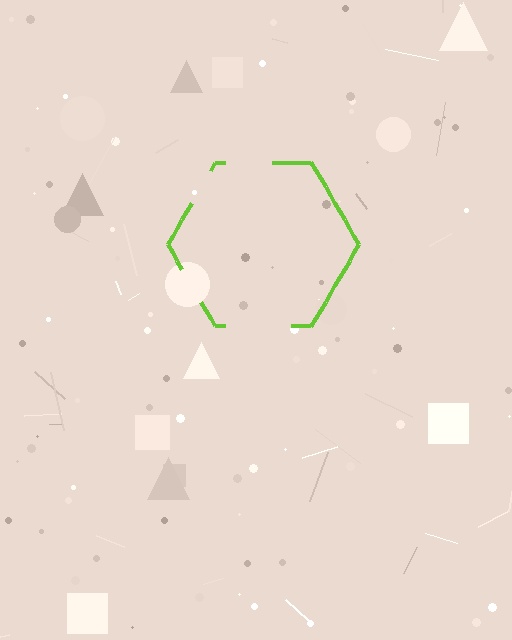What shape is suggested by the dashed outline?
The dashed outline suggests a hexagon.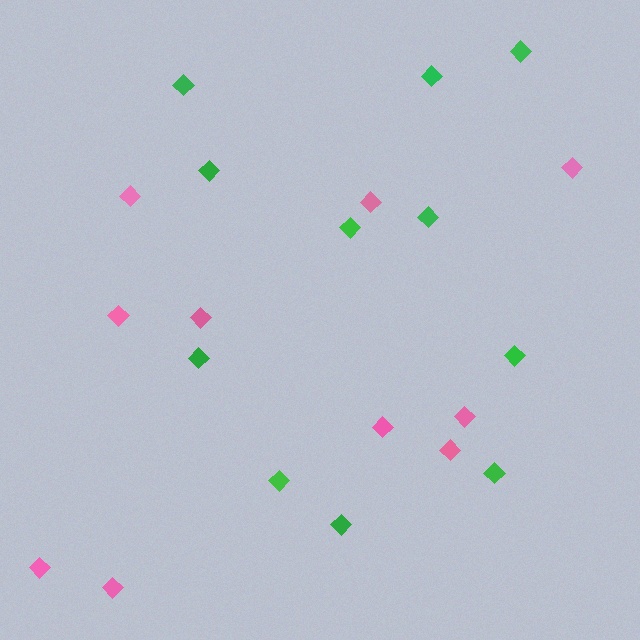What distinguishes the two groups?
There are 2 groups: one group of pink diamonds (10) and one group of green diamonds (11).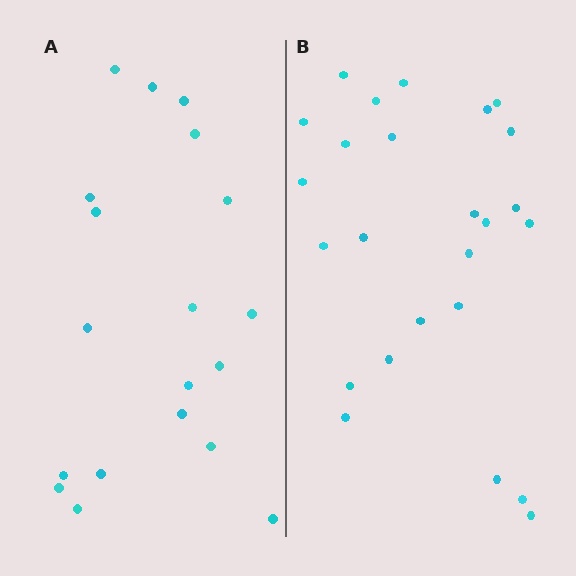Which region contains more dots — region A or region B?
Region B (the right region) has more dots.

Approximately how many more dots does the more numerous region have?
Region B has about 6 more dots than region A.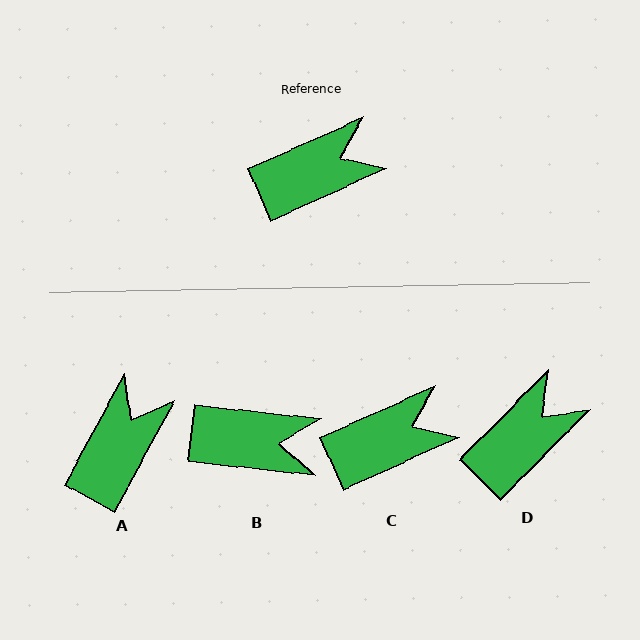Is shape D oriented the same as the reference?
No, it is off by about 21 degrees.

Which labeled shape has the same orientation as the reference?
C.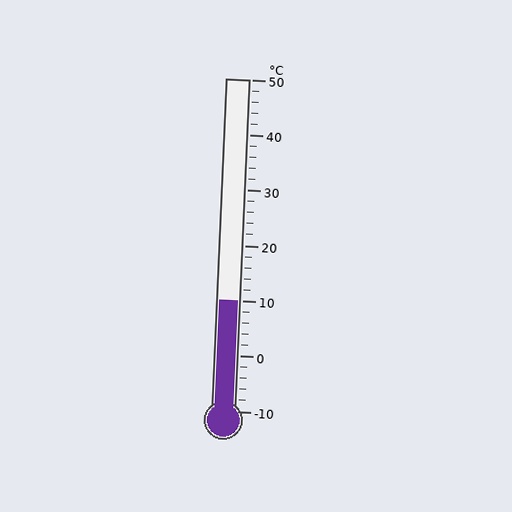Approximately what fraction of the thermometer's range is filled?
The thermometer is filled to approximately 35% of its range.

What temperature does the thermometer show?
The thermometer shows approximately 10°C.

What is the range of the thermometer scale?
The thermometer scale ranges from -10°C to 50°C.